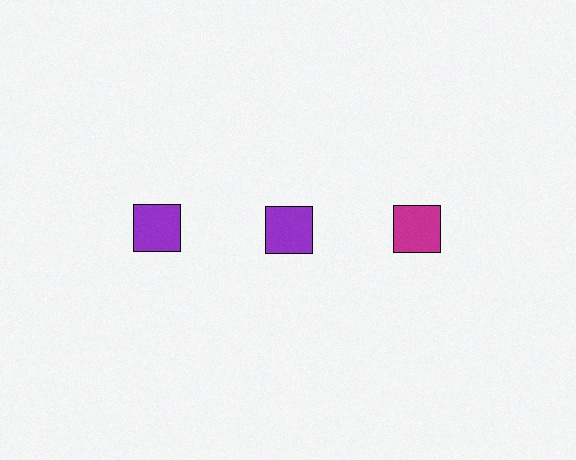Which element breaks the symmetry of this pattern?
The magenta square in the top row, center column breaks the symmetry. All other shapes are purple squares.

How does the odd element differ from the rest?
It has a different color: magenta instead of purple.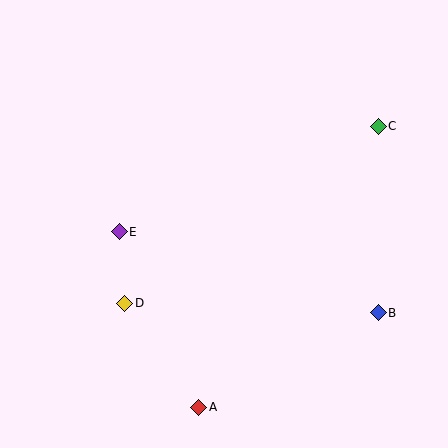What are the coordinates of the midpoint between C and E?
The midpoint between C and E is at (249, 179).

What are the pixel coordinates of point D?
Point D is at (125, 303).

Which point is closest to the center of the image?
Point E at (119, 232) is closest to the center.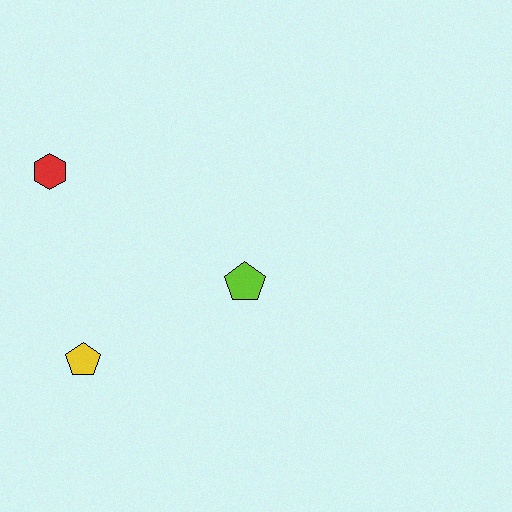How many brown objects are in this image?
There are no brown objects.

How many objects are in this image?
There are 3 objects.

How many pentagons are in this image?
There are 2 pentagons.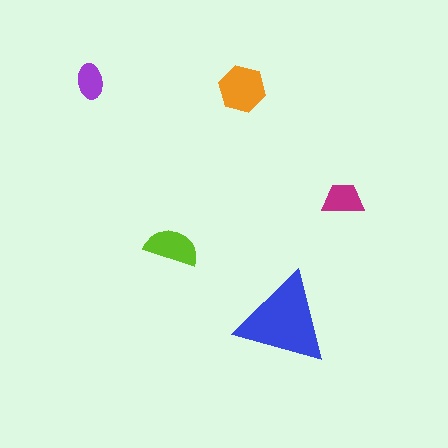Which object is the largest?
The blue triangle.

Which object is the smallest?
The purple ellipse.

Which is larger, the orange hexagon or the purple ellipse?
The orange hexagon.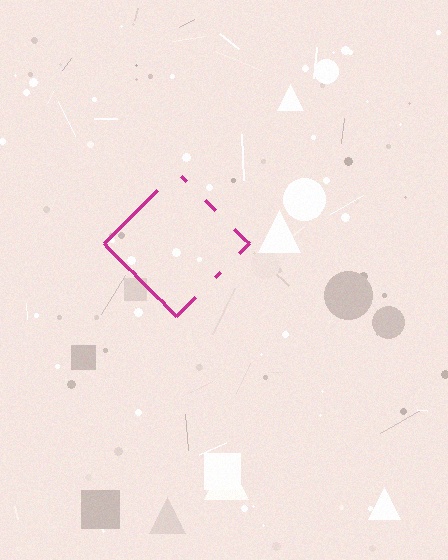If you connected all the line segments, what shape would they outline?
They would outline a diamond.